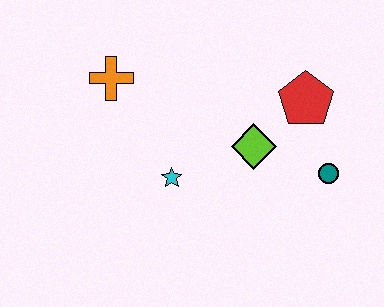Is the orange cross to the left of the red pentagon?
Yes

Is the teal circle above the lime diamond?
No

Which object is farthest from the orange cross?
The teal circle is farthest from the orange cross.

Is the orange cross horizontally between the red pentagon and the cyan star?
No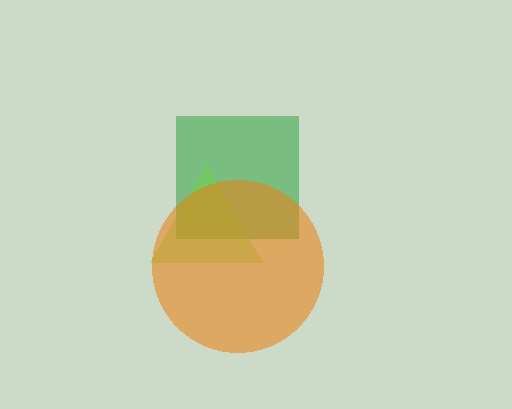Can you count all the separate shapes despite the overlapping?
Yes, there are 3 separate shapes.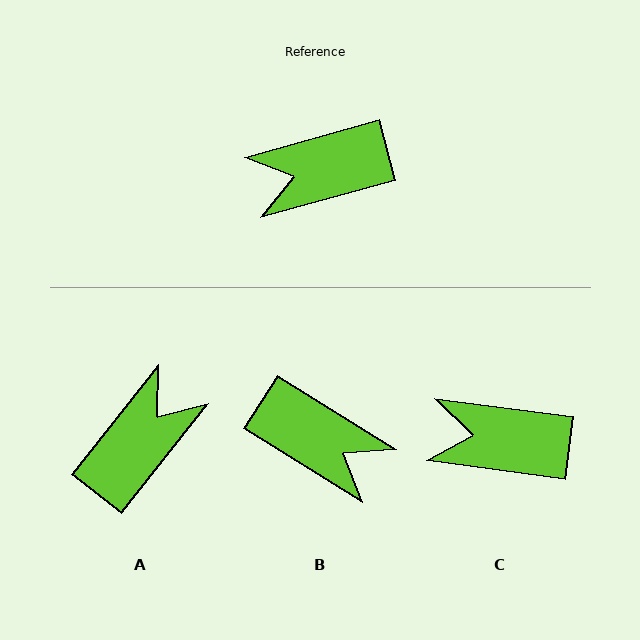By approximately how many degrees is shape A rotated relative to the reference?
Approximately 144 degrees clockwise.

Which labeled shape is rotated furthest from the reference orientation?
A, about 144 degrees away.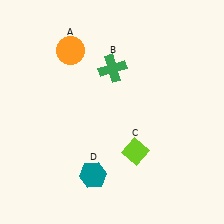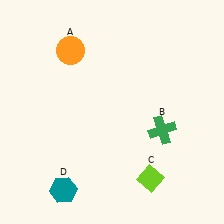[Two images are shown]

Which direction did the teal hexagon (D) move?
The teal hexagon (D) moved left.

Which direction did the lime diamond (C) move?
The lime diamond (C) moved down.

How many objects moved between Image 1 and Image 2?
3 objects moved between the two images.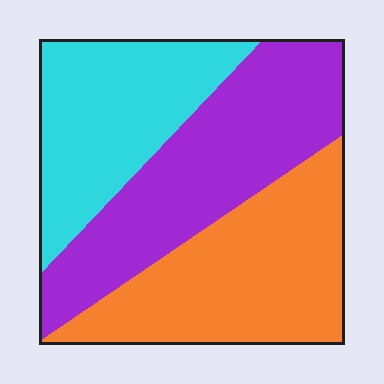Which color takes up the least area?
Cyan, at roughly 30%.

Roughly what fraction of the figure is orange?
Orange takes up between a third and a half of the figure.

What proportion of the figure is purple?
Purple takes up about three eighths (3/8) of the figure.